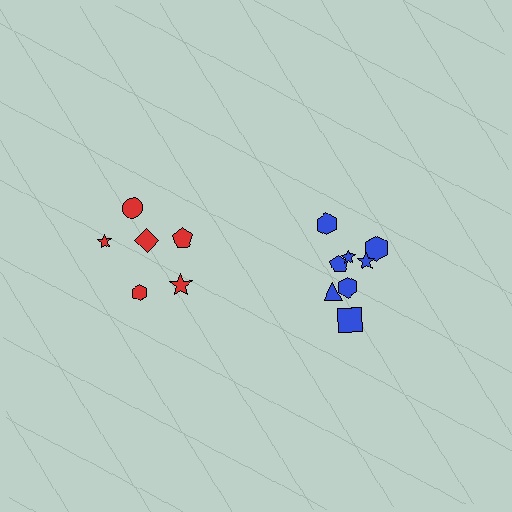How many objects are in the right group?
There are 8 objects.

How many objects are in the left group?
There are 6 objects.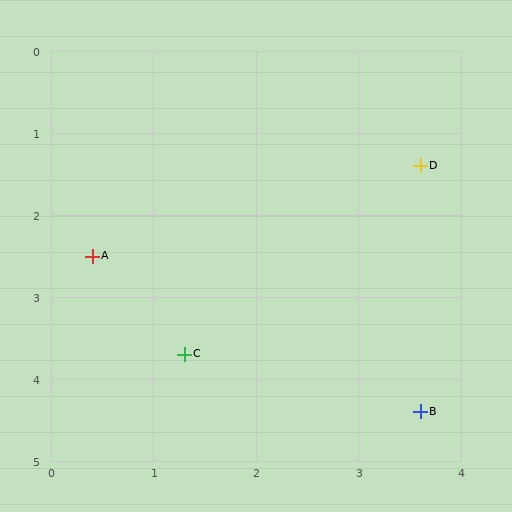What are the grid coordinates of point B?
Point B is at approximately (3.6, 4.4).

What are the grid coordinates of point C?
Point C is at approximately (1.3, 3.7).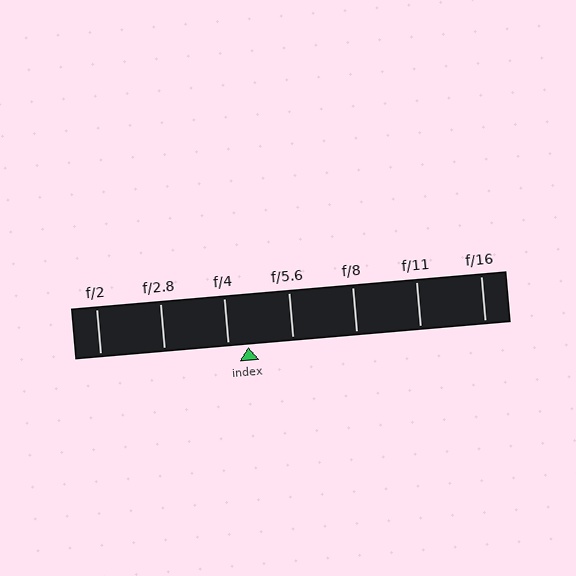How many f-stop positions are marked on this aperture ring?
There are 7 f-stop positions marked.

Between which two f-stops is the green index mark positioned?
The index mark is between f/4 and f/5.6.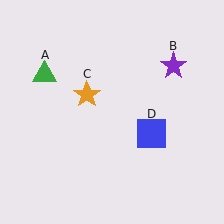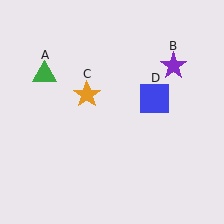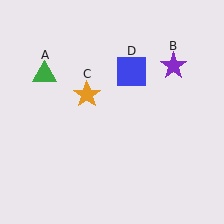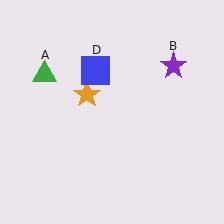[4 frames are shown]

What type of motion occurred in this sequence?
The blue square (object D) rotated counterclockwise around the center of the scene.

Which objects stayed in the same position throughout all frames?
Green triangle (object A) and purple star (object B) and orange star (object C) remained stationary.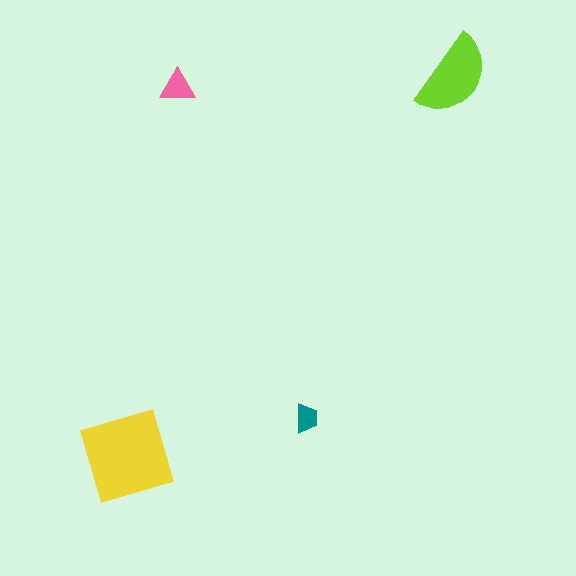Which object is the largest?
The yellow diamond.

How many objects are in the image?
There are 4 objects in the image.